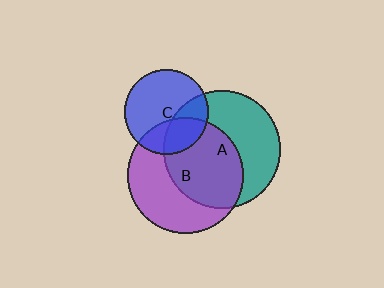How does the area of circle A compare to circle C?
Approximately 1.9 times.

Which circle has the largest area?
Circle A (teal).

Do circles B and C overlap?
Yes.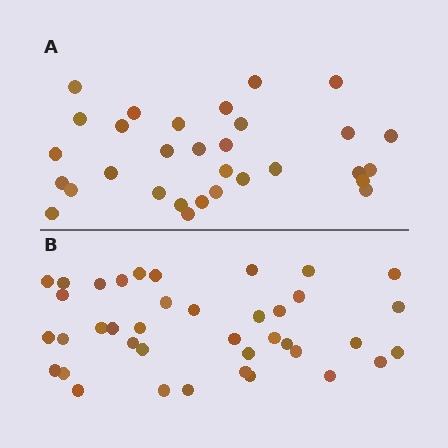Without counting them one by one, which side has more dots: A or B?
Region B (the bottom region) has more dots.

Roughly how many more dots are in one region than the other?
Region B has roughly 8 or so more dots than region A.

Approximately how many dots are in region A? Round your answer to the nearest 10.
About 30 dots. (The exact count is 31, which rounds to 30.)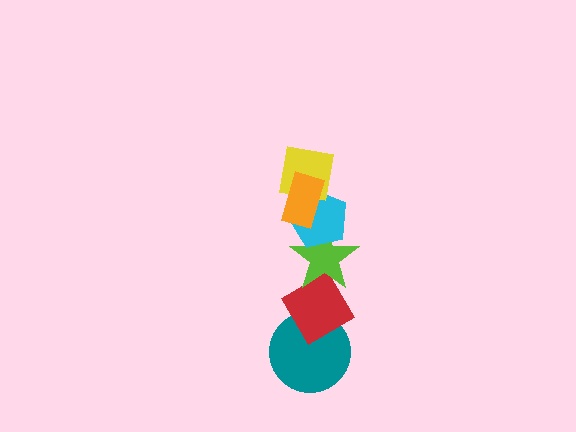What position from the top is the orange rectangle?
The orange rectangle is 1st from the top.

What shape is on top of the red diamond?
The lime star is on top of the red diamond.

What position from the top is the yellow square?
The yellow square is 2nd from the top.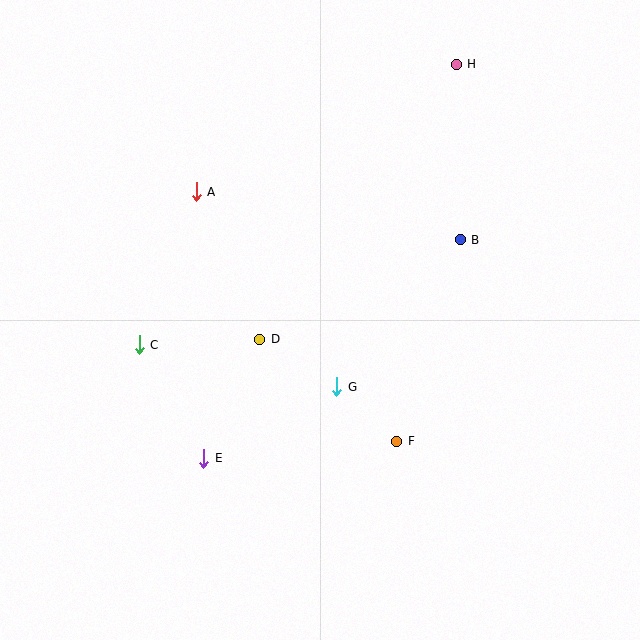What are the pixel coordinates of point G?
Point G is at (337, 387).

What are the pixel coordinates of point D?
Point D is at (260, 340).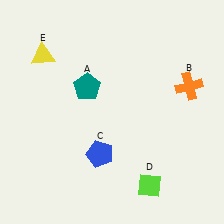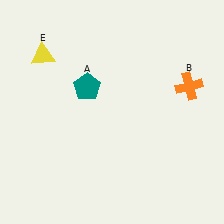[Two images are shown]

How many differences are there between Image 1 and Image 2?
There are 2 differences between the two images.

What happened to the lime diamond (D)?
The lime diamond (D) was removed in Image 2. It was in the bottom-right area of Image 1.